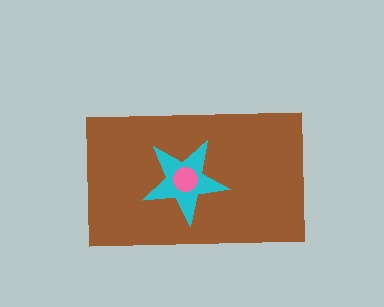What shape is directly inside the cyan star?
The pink circle.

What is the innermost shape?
The pink circle.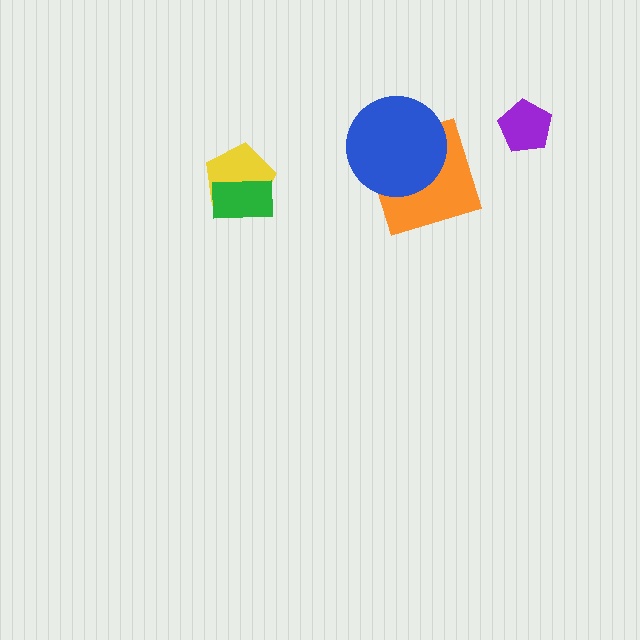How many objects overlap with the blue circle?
1 object overlaps with the blue circle.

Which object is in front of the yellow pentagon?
The green rectangle is in front of the yellow pentagon.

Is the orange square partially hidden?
Yes, it is partially covered by another shape.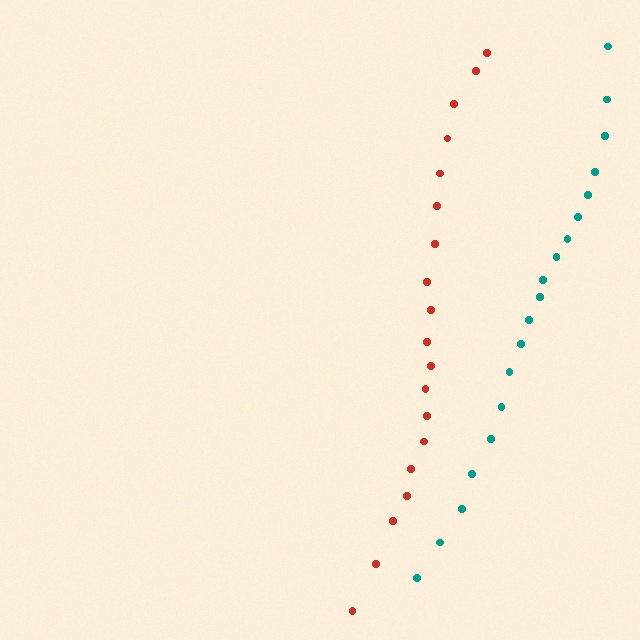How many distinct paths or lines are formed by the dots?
There are 2 distinct paths.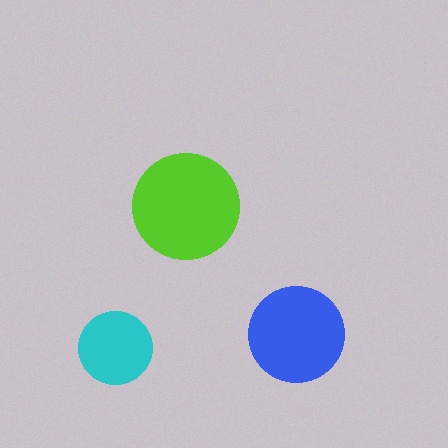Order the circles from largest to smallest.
the lime one, the blue one, the cyan one.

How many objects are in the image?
There are 3 objects in the image.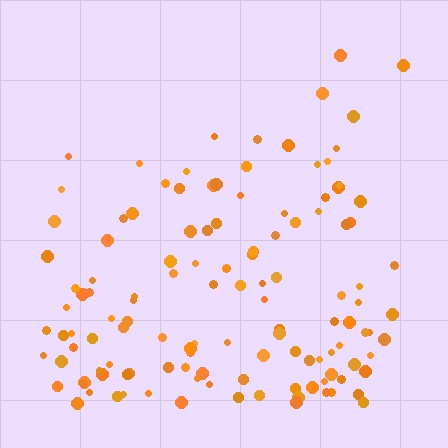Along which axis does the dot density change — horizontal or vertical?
Vertical.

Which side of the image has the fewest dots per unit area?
The top.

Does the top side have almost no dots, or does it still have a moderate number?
Still a moderate number, just noticeably fewer than the bottom.